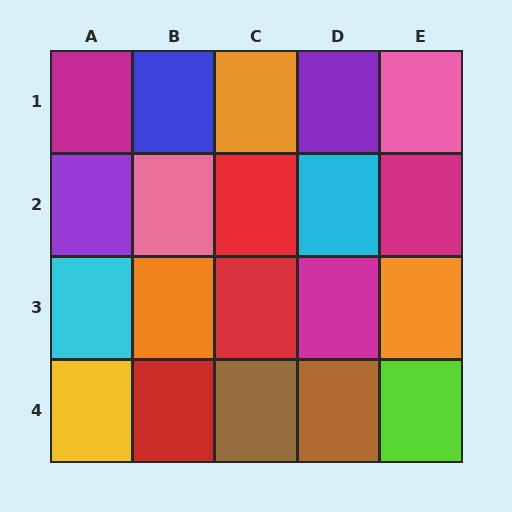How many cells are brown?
2 cells are brown.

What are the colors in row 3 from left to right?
Cyan, orange, red, magenta, orange.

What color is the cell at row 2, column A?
Purple.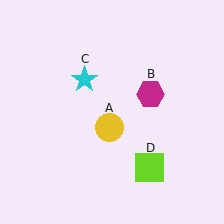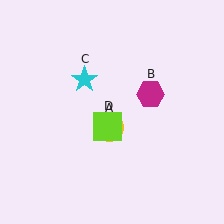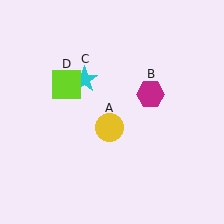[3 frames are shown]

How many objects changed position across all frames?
1 object changed position: lime square (object D).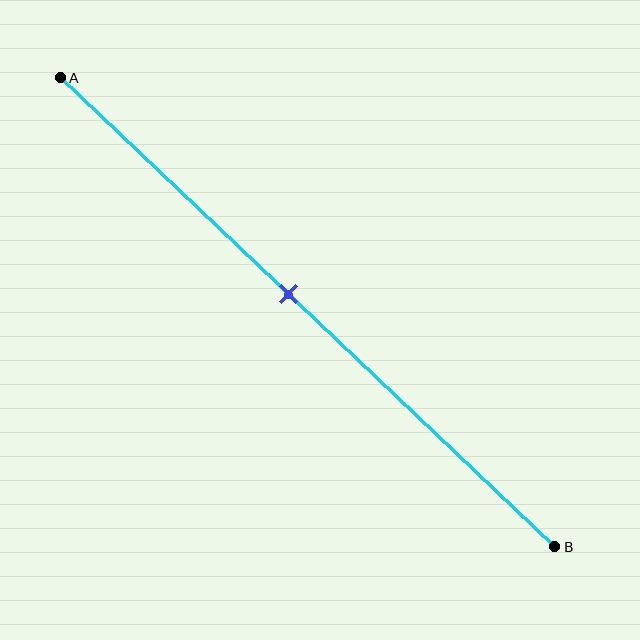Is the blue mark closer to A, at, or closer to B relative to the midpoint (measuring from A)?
The blue mark is closer to point A than the midpoint of segment AB.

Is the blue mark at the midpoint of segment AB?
No, the mark is at about 45% from A, not at the 50% midpoint.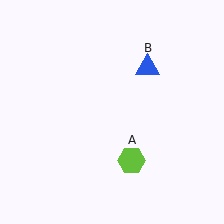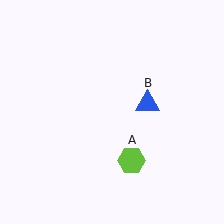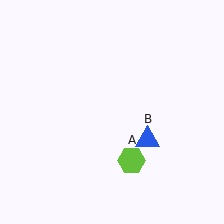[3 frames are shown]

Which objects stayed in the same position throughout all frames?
Lime hexagon (object A) remained stationary.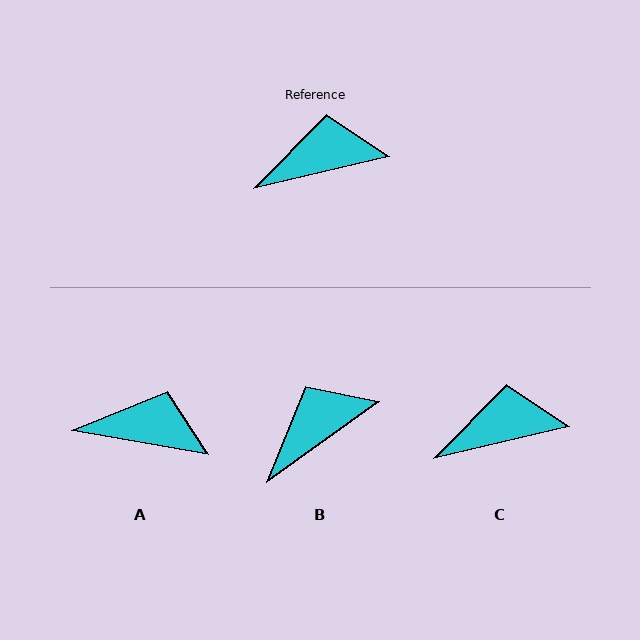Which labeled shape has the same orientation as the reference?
C.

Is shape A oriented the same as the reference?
No, it is off by about 23 degrees.